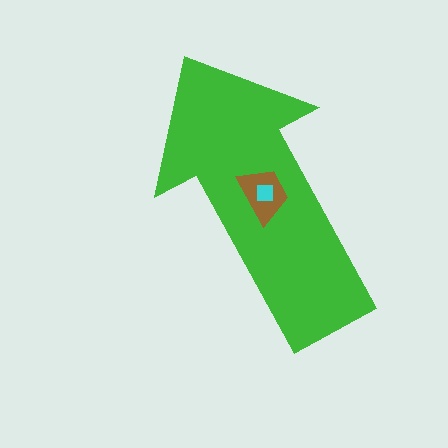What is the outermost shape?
The green arrow.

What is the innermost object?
The cyan square.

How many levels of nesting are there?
3.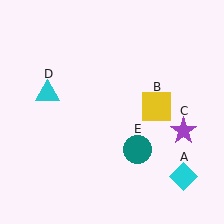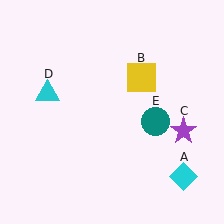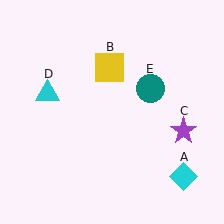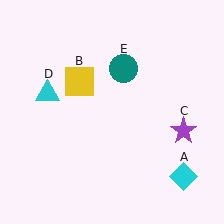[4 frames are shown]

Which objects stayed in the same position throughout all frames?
Cyan diamond (object A) and purple star (object C) and cyan triangle (object D) remained stationary.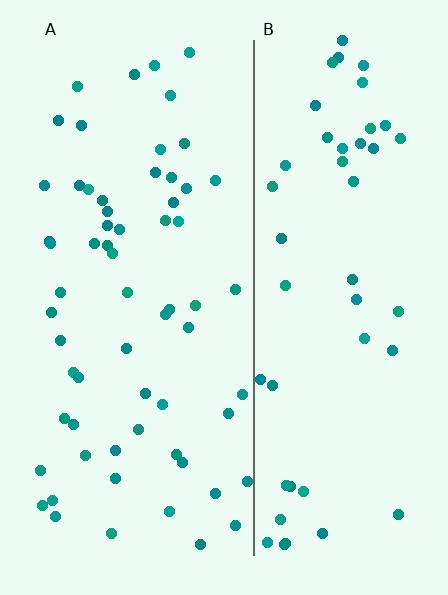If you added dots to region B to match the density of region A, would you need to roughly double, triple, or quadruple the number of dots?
Approximately double.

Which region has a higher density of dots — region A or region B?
A (the left).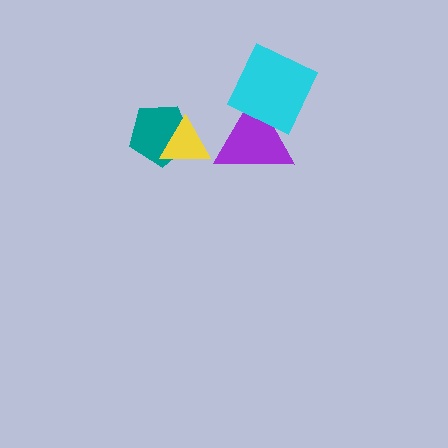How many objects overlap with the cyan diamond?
1 object overlaps with the cyan diamond.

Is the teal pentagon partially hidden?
Yes, it is partially covered by another shape.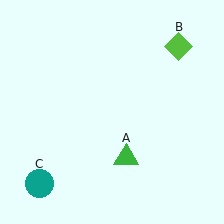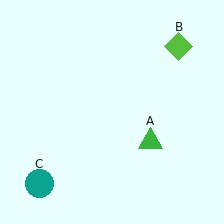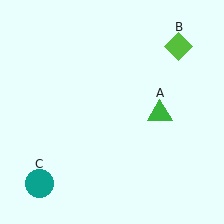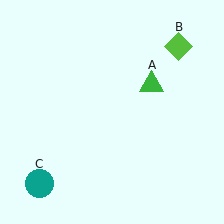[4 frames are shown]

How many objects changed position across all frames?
1 object changed position: green triangle (object A).